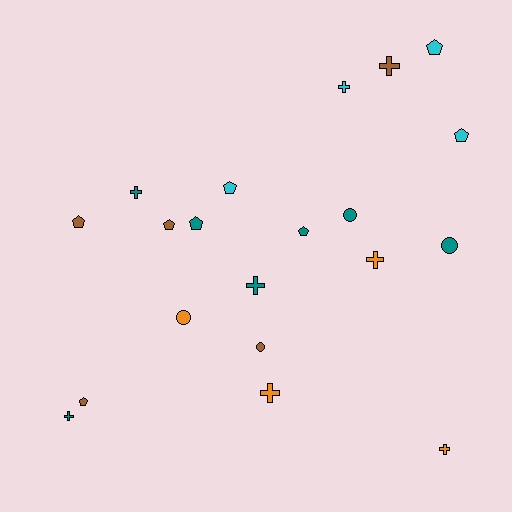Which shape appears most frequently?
Cross, with 8 objects.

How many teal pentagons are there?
There are 2 teal pentagons.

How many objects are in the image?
There are 20 objects.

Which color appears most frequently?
Teal, with 7 objects.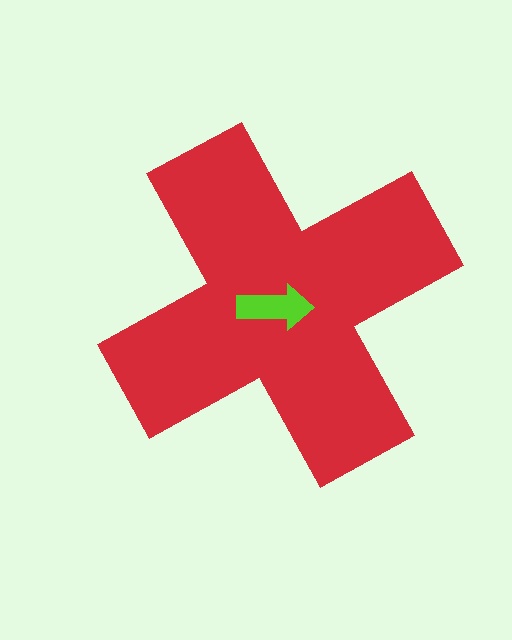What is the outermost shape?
The red cross.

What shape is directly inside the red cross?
The lime arrow.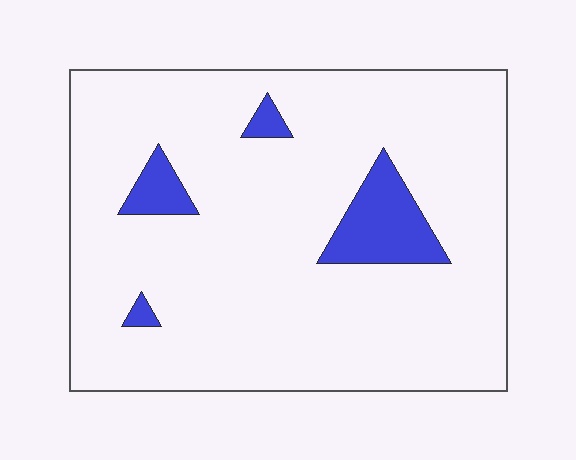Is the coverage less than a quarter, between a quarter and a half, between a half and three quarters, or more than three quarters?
Less than a quarter.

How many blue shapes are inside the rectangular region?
4.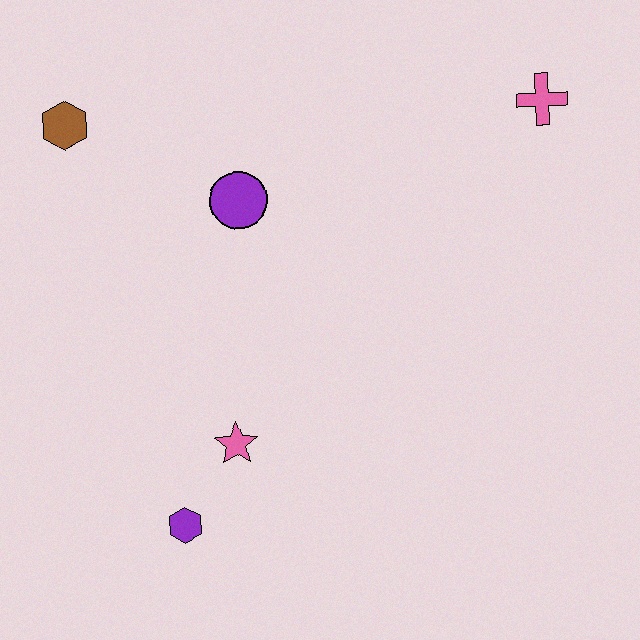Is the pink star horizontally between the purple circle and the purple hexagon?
Yes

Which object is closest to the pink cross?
The purple circle is closest to the pink cross.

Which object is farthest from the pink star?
The pink cross is farthest from the pink star.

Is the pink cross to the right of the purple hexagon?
Yes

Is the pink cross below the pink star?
No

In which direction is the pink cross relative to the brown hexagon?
The pink cross is to the right of the brown hexagon.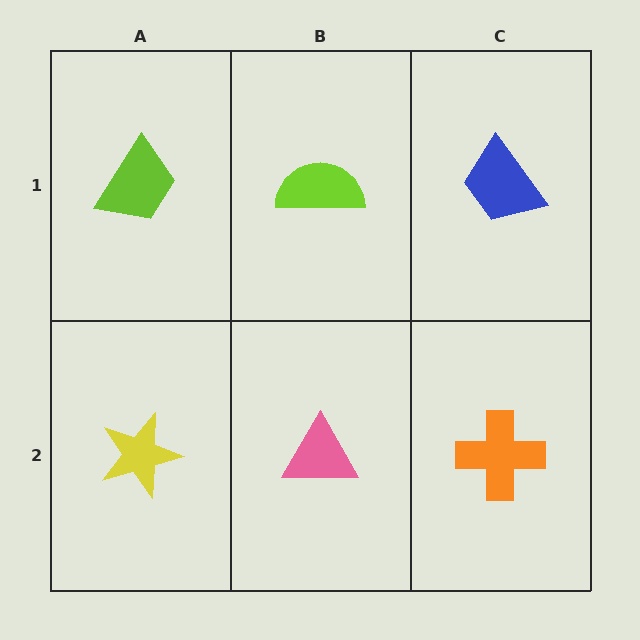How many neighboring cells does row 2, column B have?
3.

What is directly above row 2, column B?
A lime semicircle.